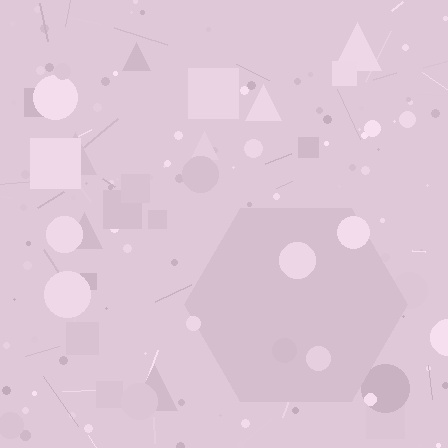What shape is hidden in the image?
A hexagon is hidden in the image.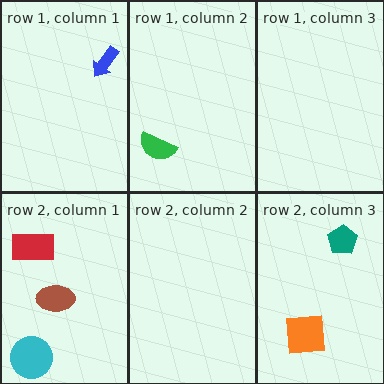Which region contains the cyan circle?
The row 2, column 1 region.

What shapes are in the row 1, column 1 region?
The blue arrow.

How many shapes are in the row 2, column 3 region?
2.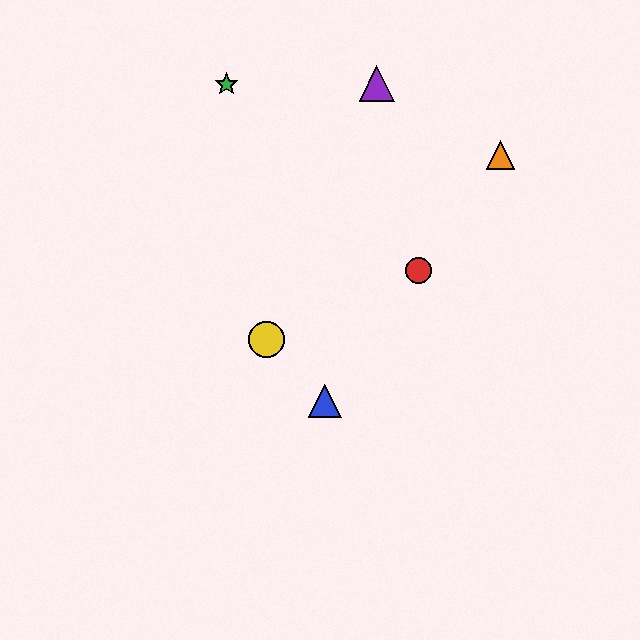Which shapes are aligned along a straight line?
The red circle, the blue triangle, the orange triangle are aligned along a straight line.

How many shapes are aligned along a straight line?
3 shapes (the red circle, the blue triangle, the orange triangle) are aligned along a straight line.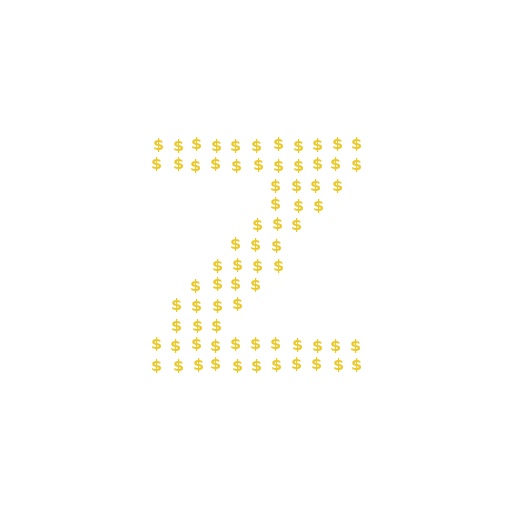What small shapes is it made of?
It is made of small dollar signs.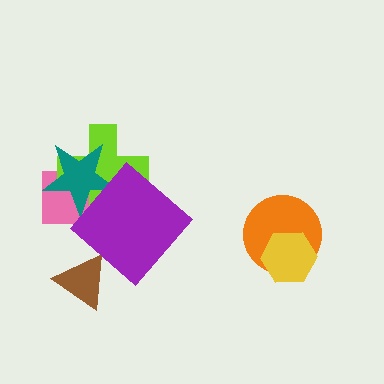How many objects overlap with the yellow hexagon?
1 object overlaps with the yellow hexagon.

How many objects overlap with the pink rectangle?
3 objects overlap with the pink rectangle.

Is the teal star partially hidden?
Yes, it is partially covered by another shape.